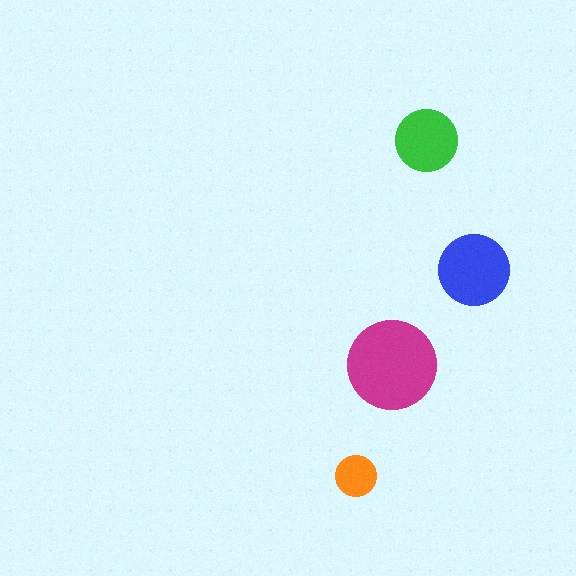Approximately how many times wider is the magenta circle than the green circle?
About 1.5 times wider.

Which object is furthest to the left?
The orange circle is leftmost.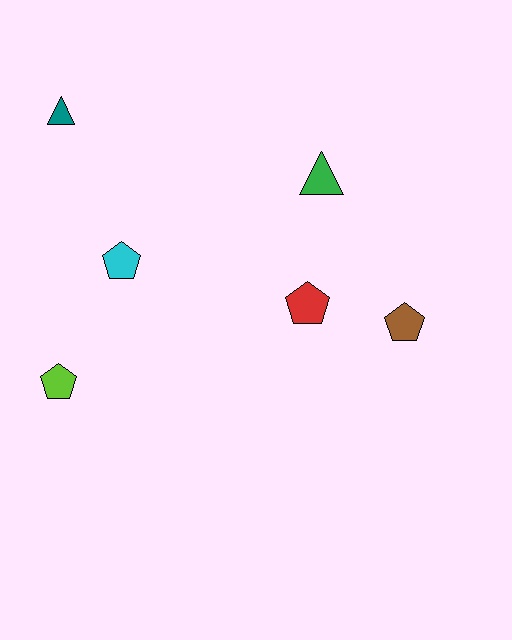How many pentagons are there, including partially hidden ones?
There are 4 pentagons.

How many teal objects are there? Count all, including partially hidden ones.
There is 1 teal object.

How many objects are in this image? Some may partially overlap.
There are 6 objects.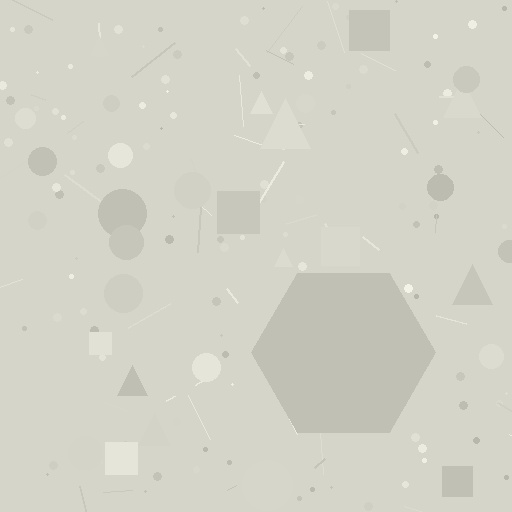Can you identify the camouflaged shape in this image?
The camouflaged shape is a hexagon.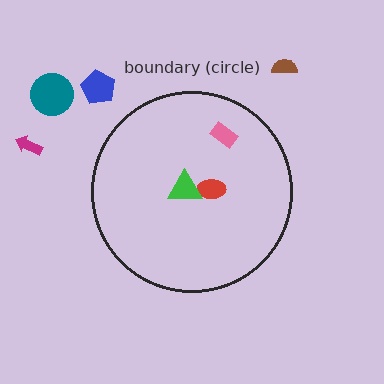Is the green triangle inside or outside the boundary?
Inside.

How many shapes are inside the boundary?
3 inside, 4 outside.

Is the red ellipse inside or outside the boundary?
Inside.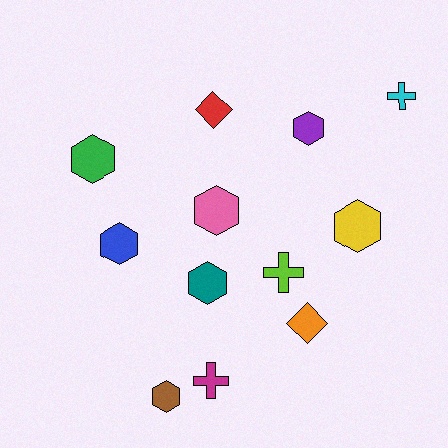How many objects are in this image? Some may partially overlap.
There are 12 objects.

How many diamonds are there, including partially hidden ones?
There are 2 diamonds.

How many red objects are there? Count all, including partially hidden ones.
There is 1 red object.